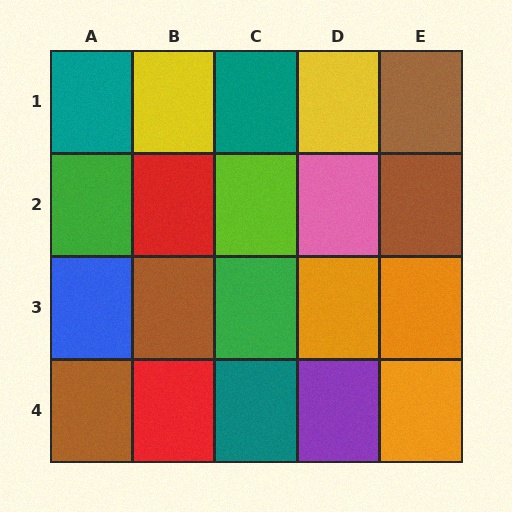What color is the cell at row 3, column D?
Orange.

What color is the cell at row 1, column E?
Brown.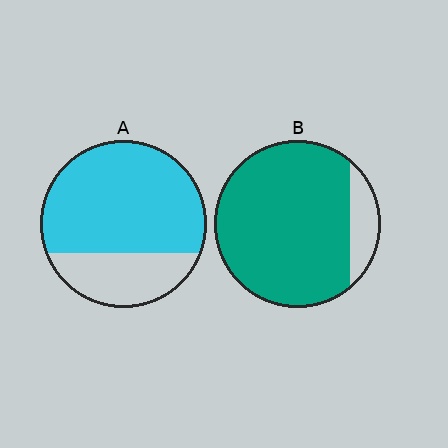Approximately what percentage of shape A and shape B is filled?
A is approximately 70% and B is approximately 85%.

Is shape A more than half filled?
Yes.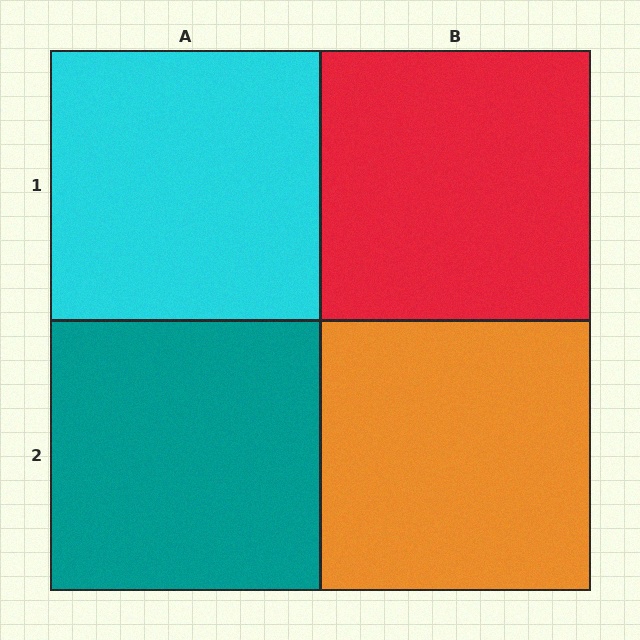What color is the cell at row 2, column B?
Orange.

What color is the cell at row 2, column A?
Teal.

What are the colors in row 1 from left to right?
Cyan, red.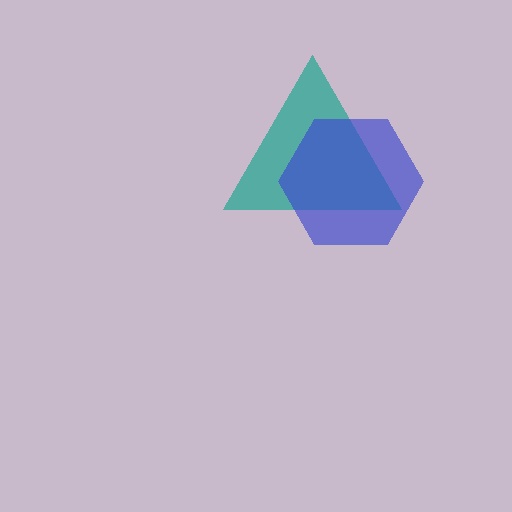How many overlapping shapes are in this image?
There are 2 overlapping shapes in the image.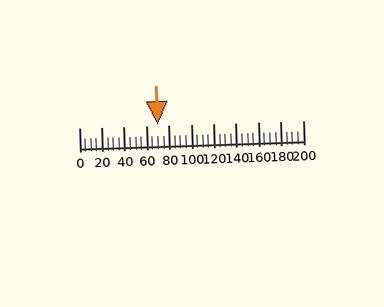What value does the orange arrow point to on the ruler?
The orange arrow points to approximately 70.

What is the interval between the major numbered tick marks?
The major tick marks are spaced 20 units apart.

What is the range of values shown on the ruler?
The ruler shows values from 0 to 200.